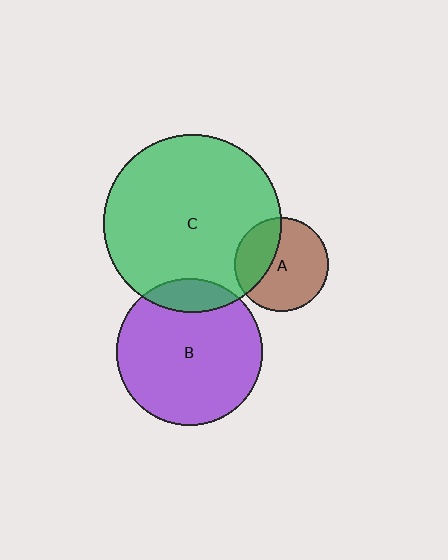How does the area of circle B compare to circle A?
Approximately 2.4 times.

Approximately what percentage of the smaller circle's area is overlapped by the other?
Approximately 30%.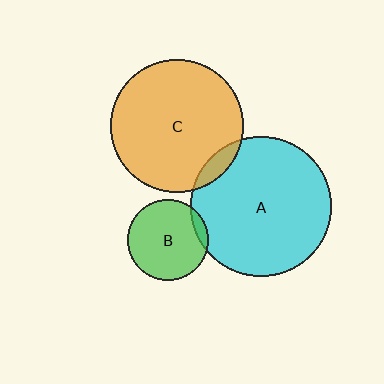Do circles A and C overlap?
Yes.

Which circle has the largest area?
Circle A (cyan).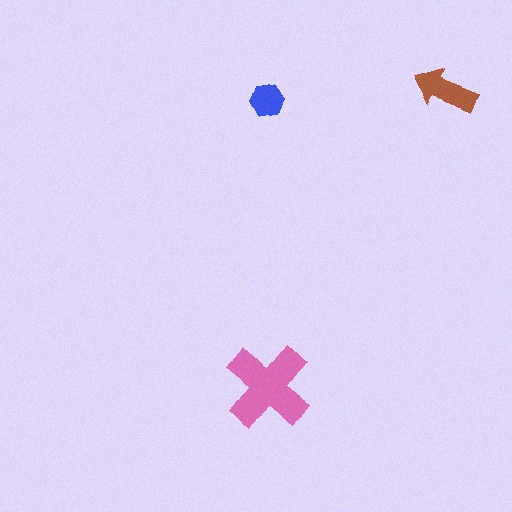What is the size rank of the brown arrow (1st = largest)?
2nd.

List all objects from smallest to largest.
The blue hexagon, the brown arrow, the pink cross.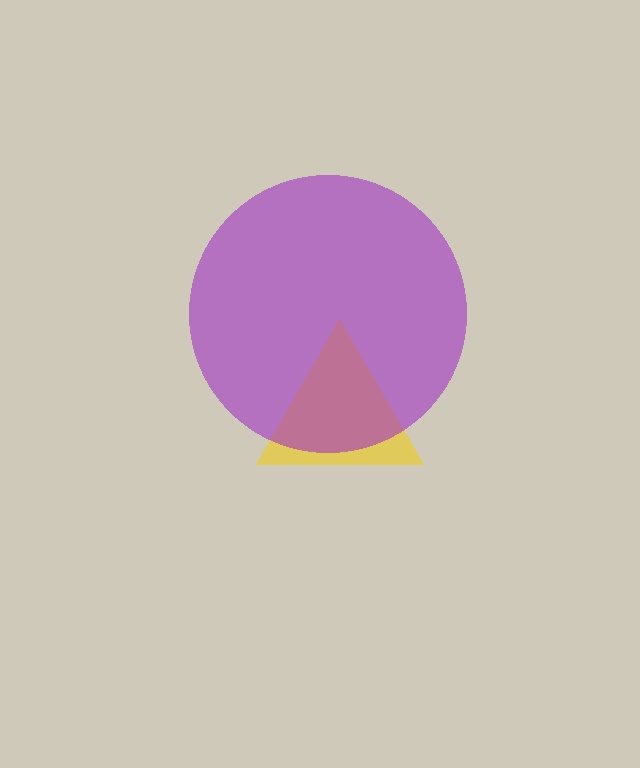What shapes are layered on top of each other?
The layered shapes are: a yellow triangle, a purple circle.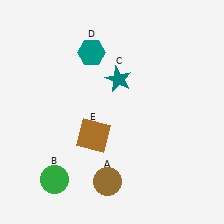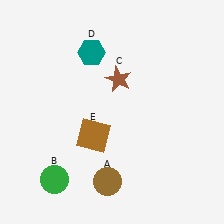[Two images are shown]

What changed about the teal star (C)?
In Image 1, C is teal. In Image 2, it changed to brown.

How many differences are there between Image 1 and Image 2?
There is 1 difference between the two images.